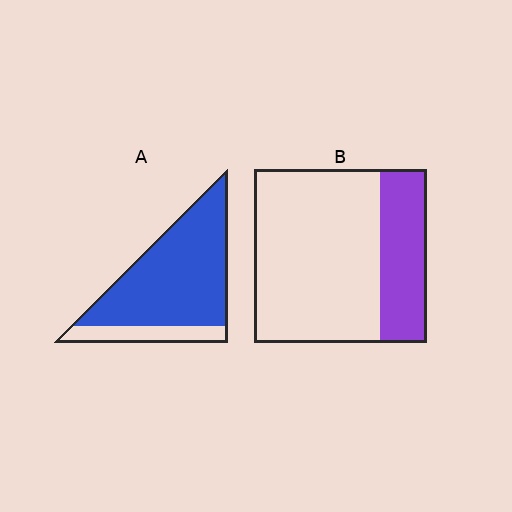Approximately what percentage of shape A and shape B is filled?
A is approximately 80% and B is approximately 25%.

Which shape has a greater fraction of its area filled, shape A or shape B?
Shape A.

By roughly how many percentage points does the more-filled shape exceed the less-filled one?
By roughly 55 percentage points (A over B).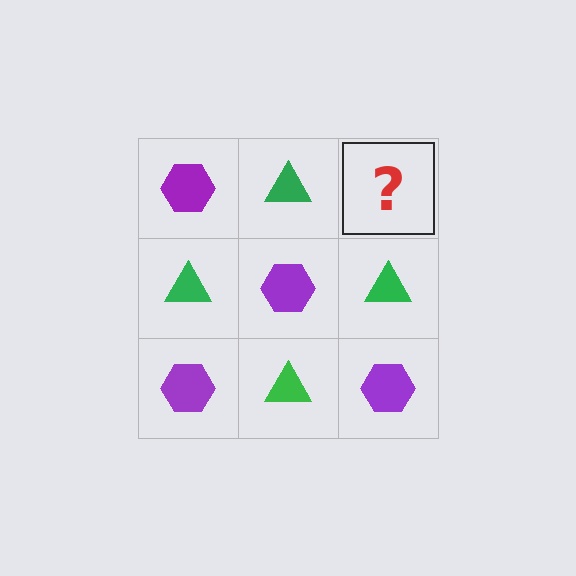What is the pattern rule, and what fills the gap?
The rule is that it alternates purple hexagon and green triangle in a checkerboard pattern. The gap should be filled with a purple hexagon.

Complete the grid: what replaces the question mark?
The question mark should be replaced with a purple hexagon.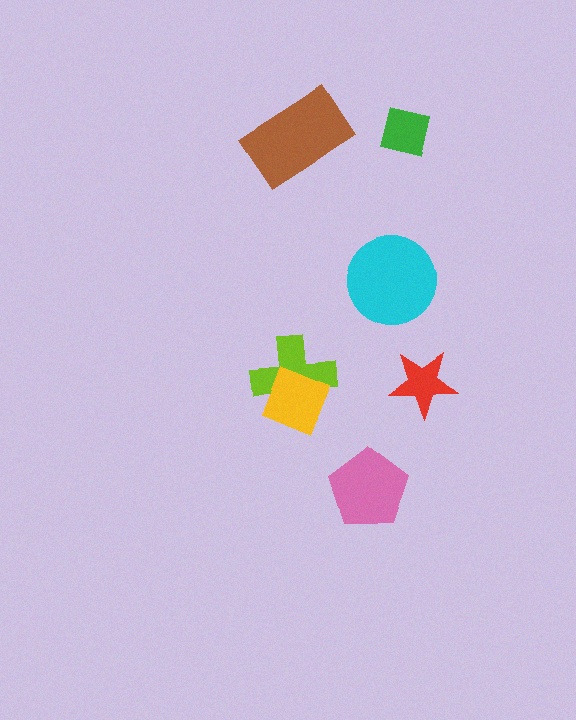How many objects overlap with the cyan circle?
0 objects overlap with the cyan circle.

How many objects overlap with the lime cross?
1 object overlaps with the lime cross.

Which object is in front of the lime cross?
The yellow diamond is in front of the lime cross.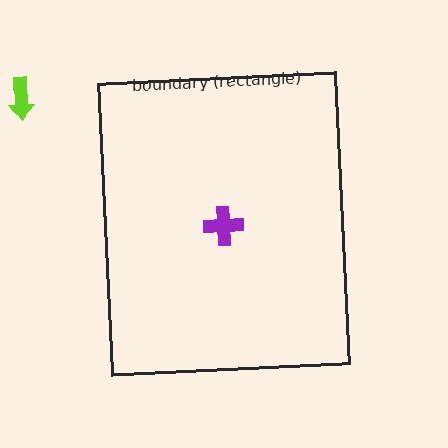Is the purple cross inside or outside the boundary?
Inside.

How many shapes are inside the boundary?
1 inside, 1 outside.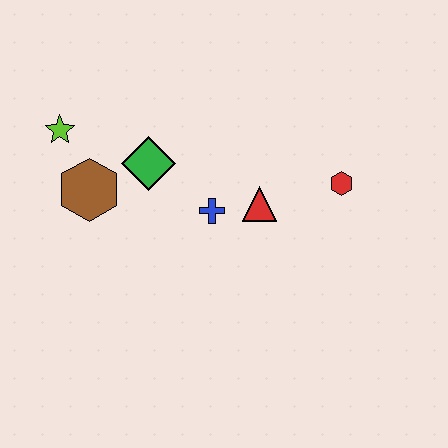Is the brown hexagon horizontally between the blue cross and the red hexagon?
No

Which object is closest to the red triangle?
The blue cross is closest to the red triangle.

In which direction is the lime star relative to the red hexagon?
The lime star is to the left of the red hexagon.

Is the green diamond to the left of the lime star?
No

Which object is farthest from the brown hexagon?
The red hexagon is farthest from the brown hexagon.